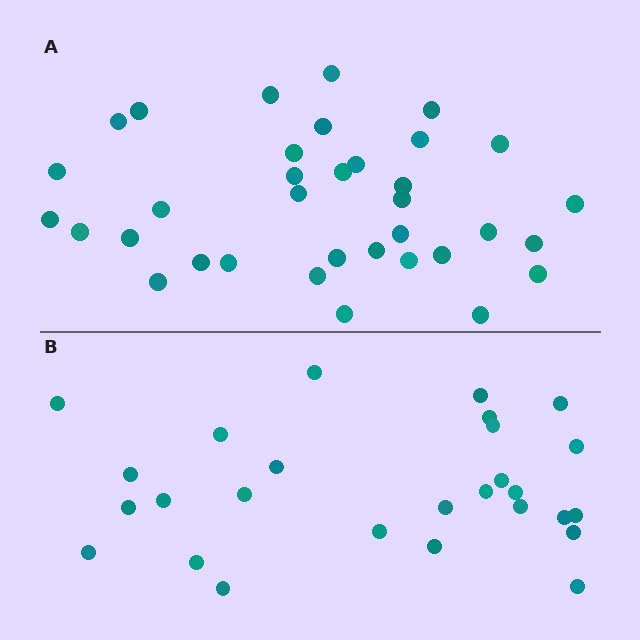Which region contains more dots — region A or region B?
Region A (the top region) has more dots.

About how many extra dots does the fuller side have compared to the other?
Region A has roughly 8 or so more dots than region B.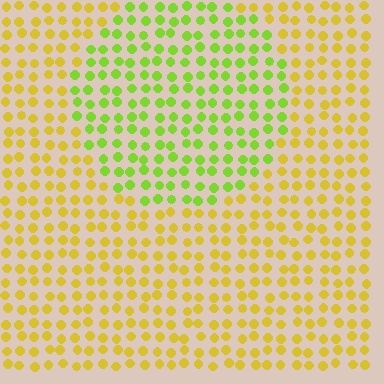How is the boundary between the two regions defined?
The boundary is defined purely by a slight shift in hue (about 41 degrees). Spacing, size, and orientation are identical on both sides.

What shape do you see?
I see a circle.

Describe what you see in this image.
The image is filled with small yellow elements in a uniform arrangement. A circle-shaped region is visible where the elements are tinted to a slightly different hue, forming a subtle color boundary.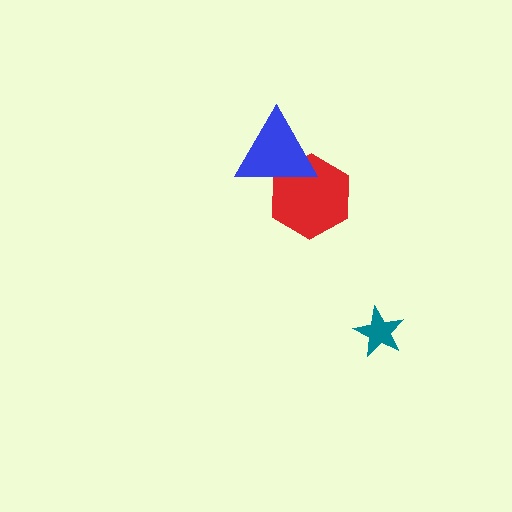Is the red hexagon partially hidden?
Yes, it is partially covered by another shape.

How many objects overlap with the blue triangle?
1 object overlaps with the blue triangle.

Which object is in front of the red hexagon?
The blue triangle is in front of the red hexagon.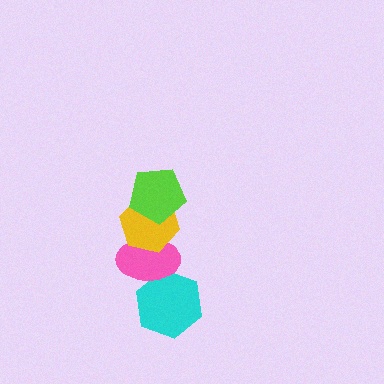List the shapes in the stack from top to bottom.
From top to bottom: the lime pentagon, the yellow hexagon, the pink ellipse, the cyan hexagon.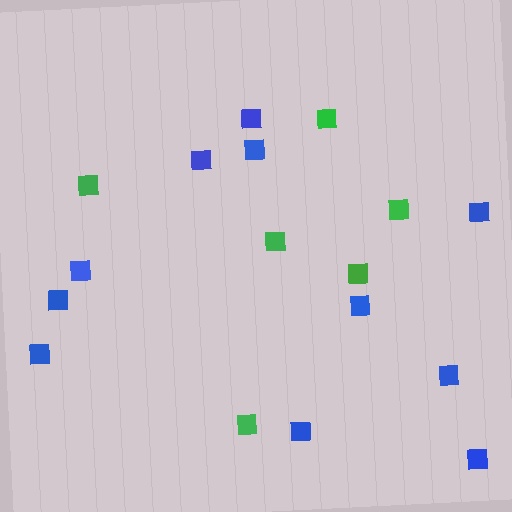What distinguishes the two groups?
There are 2 groups: one group of blue squares (11) and one group of green squares (6).